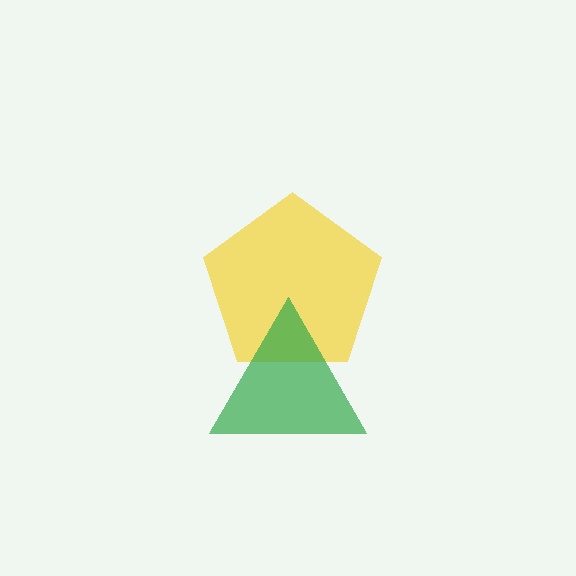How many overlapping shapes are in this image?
There are 2 overlapping shapes in the image.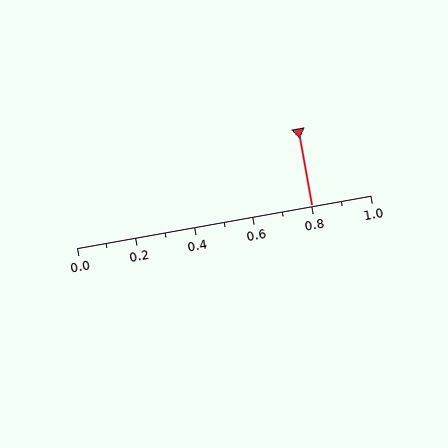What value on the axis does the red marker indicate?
The marker indicates approximately 0.8.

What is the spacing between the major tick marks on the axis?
The major ticks are spaced 0.2 apart.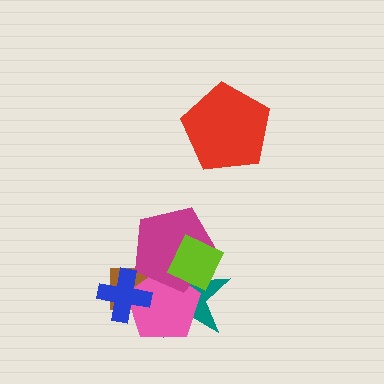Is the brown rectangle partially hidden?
Yes, it is partially covered by another shape.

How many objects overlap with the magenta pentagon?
4 objects overlap with the magenta pentagon.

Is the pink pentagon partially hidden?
Yes, it is partially covered by another shape.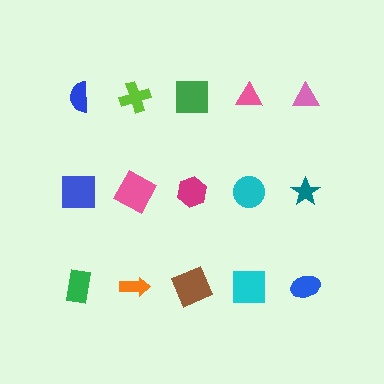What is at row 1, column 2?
A lime cross.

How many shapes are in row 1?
5 shapes.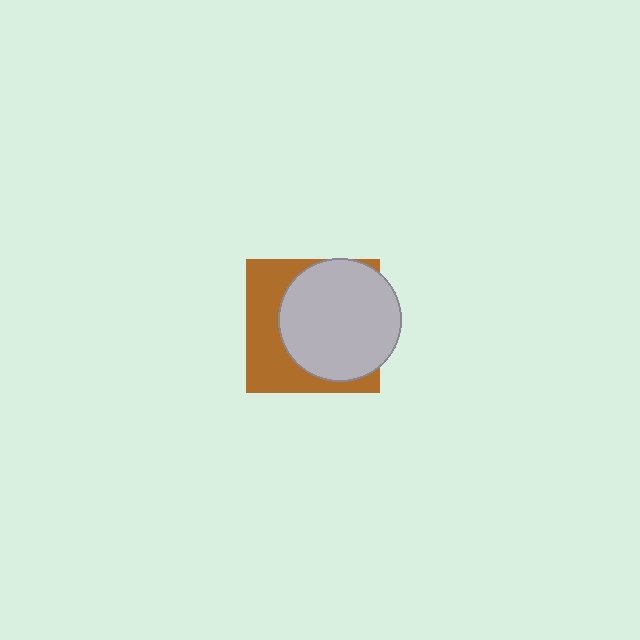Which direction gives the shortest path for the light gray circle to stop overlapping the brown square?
Moving right gives the shortest separation.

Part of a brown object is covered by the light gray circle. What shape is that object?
It is a square.